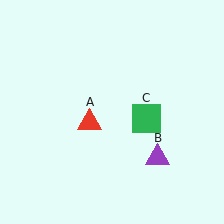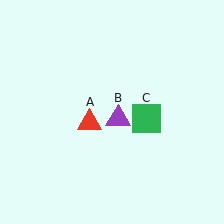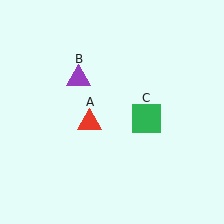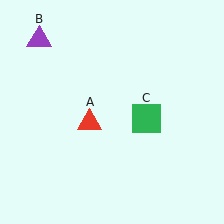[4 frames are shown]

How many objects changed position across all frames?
1 object changed position: purple triangle (object B).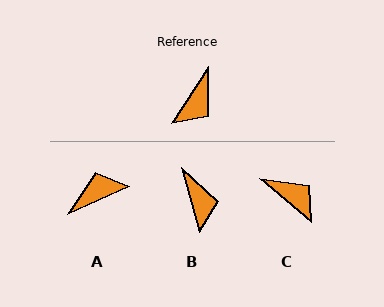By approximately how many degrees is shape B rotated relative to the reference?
Approximately 48 degrees counter-clockwise.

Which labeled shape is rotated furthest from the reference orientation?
A, about 147 degrees away.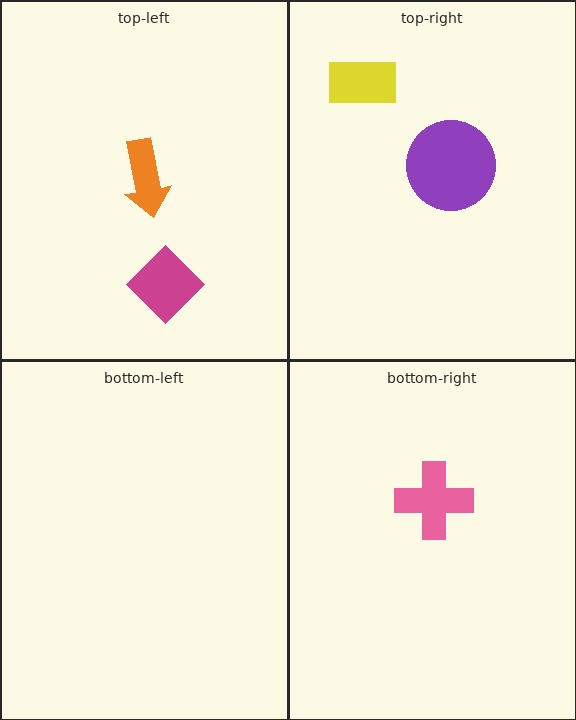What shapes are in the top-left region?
The orange arrow, the magenta diamond.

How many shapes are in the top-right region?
2.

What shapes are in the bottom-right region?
The pink cross.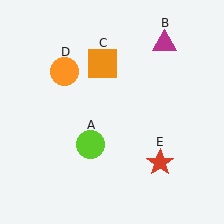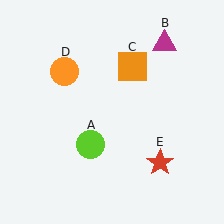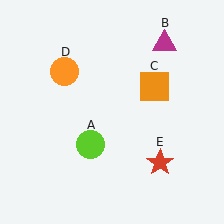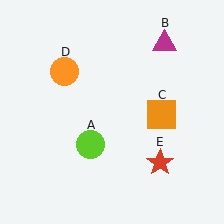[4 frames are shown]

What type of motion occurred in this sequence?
The orange square (object C) rotated clockwise around the center of the scene.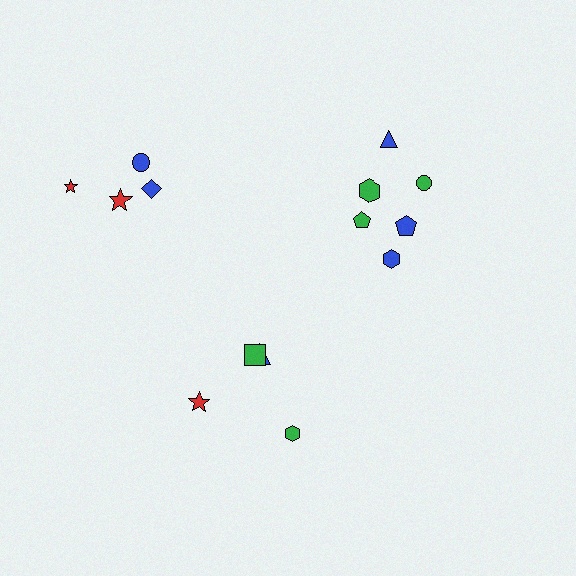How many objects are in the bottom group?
There are 4 objects.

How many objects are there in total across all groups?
There are 14 objects.